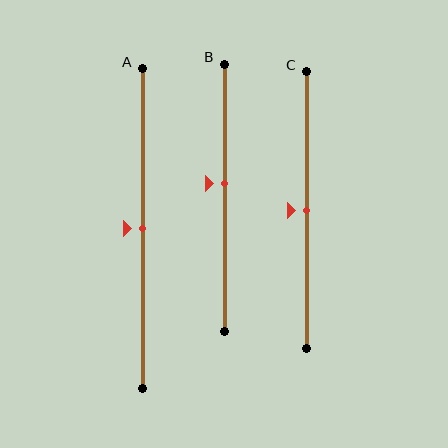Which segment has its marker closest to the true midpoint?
Segment A has its marker closest to the true midpoint.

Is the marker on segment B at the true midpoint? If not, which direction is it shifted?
No, the marker on segment B is shifted upward by about 5% of the segment length.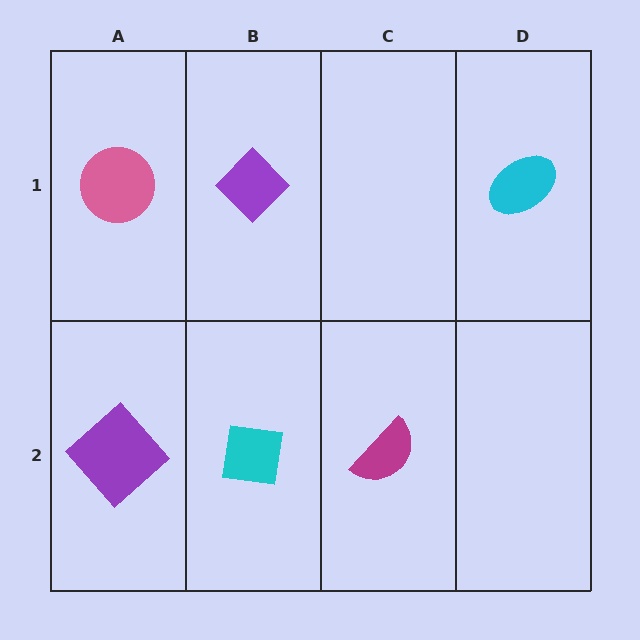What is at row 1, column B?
A purple diamond.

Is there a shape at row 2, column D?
No, that cell is empty.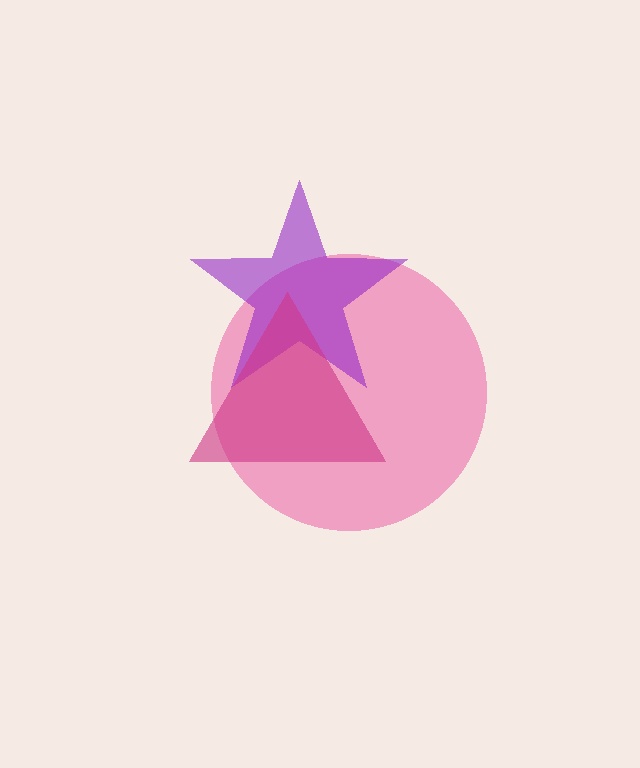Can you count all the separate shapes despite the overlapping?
Yes, there are 3 separate shapes.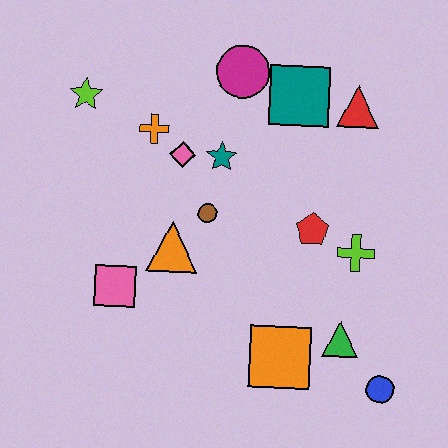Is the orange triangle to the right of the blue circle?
No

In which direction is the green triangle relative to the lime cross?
The green triangle is below the lime cross.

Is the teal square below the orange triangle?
No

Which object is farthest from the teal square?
The blue circle is farthest from the teal square.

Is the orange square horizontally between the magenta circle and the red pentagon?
Yes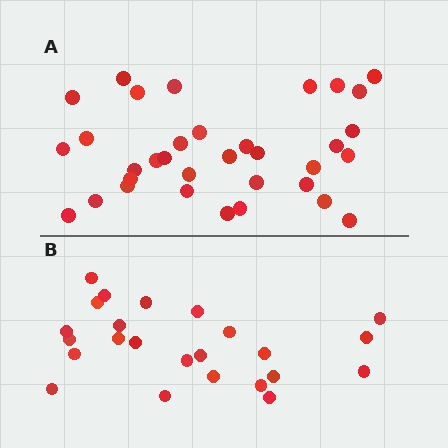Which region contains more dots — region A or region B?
Region A (the top region) has more dots.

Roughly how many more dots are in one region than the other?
Region A has roughly 10 or so more dots than region B.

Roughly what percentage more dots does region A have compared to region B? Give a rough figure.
About 40% more.